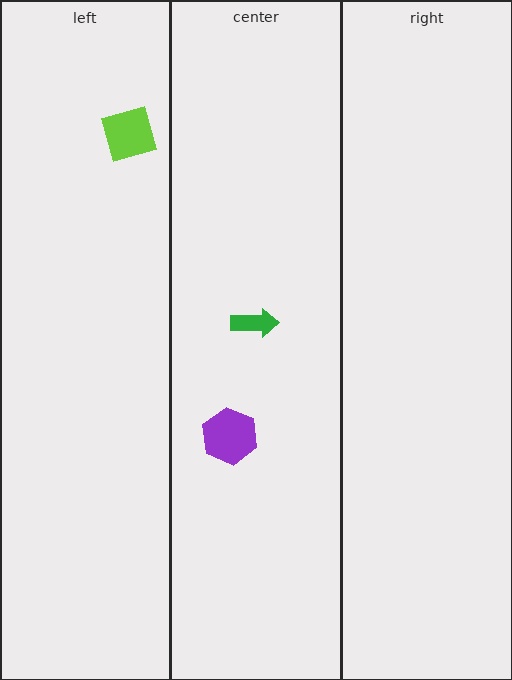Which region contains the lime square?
The left region.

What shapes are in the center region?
The purple hexagon, the green arrow.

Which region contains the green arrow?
The center region.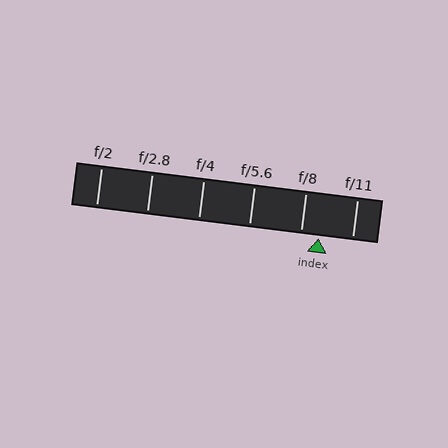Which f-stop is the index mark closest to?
The index mark is closest to f/8.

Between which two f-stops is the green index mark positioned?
The index mark is between f/8 and f/11.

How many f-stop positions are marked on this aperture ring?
There are 6 f-stop positions marked.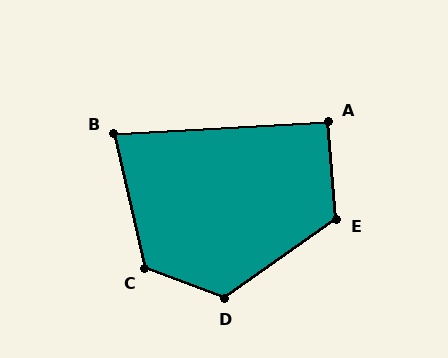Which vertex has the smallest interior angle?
B, at approximately 80 degrees.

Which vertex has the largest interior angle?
D, at approximately 124 degrees.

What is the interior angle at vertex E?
Approximately 121 degrees (obtuse).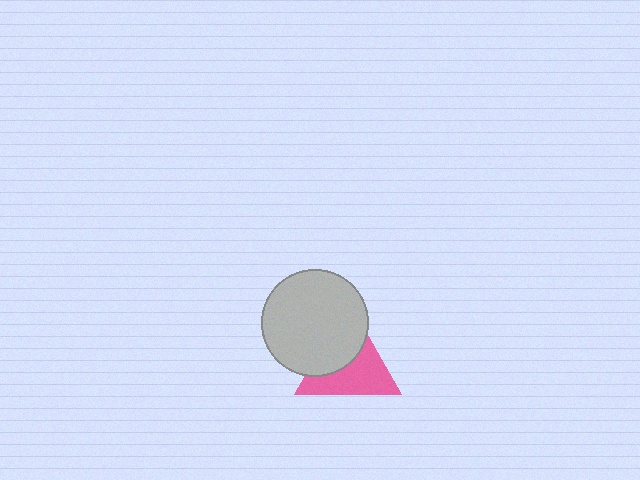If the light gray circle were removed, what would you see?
You would see the complete pink triangle.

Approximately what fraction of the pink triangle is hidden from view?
Roughly 44% of the pink triangle is hidden behind the light gray circle.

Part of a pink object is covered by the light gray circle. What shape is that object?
It is a triangle.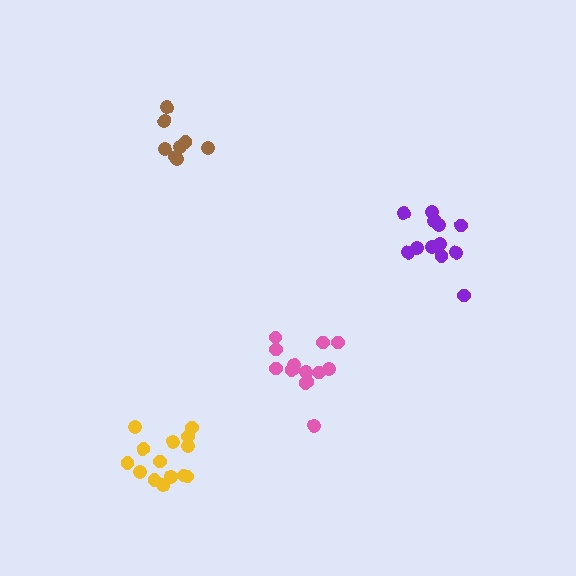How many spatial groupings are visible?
There are 4 spatial groupings.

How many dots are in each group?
Group 1: 14 dots, Group 2: 8 dots, Group 3: 12 dots, Group 4: 14 dots (48 total).